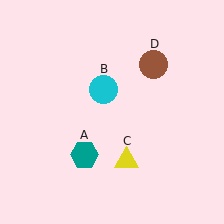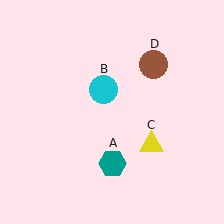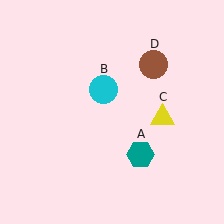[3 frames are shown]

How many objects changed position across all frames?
2 objects changed position: teal hexagon (object A), yellow triangle (object C).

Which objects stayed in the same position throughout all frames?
Cyan circle (object B) and brown circle (object D) remained stationary.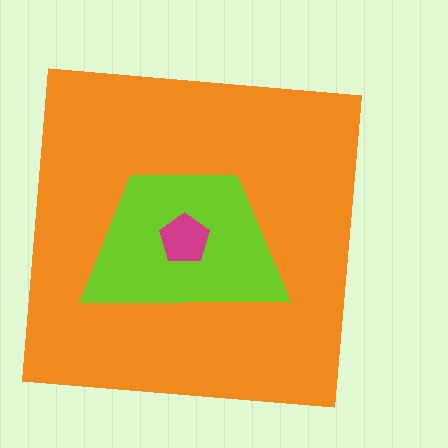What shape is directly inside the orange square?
The lime trapezoid.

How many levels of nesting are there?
3.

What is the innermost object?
The magenta pentagon.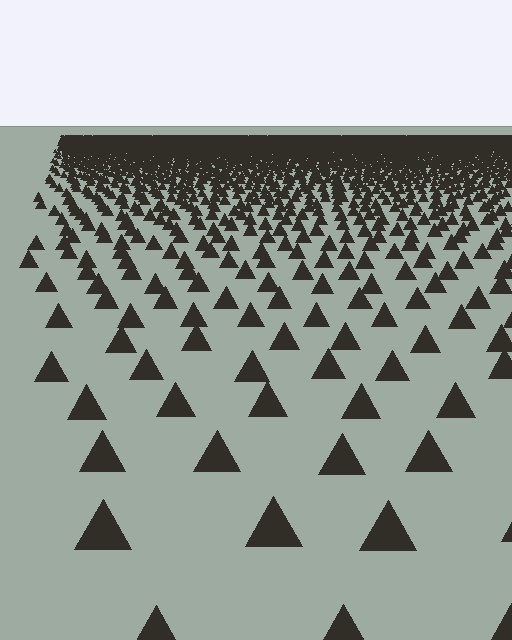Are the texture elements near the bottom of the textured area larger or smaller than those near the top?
Larger. Near the bottom, elements are closer to the viewer and appear at a bigger on-screen size.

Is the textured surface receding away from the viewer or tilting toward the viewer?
The surface is receding away from the viewer. Texture elements get smaller and denser toward the top.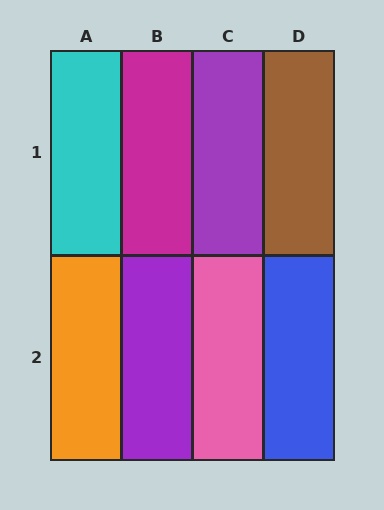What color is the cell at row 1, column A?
Cyan.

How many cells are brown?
1 cell is brown.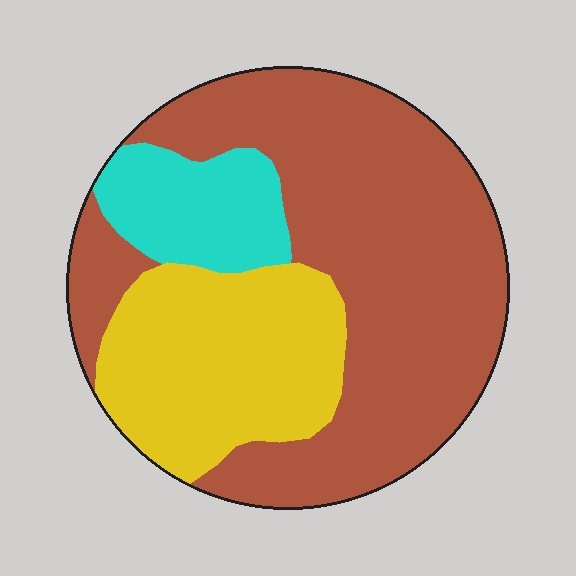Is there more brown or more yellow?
Brown.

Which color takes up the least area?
Cyan, at roughly 15%.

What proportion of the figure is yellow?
Yellow covers around 25% of the figure.